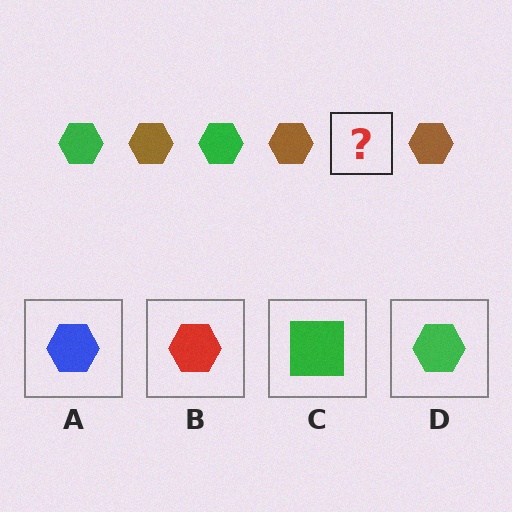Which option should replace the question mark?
Option D.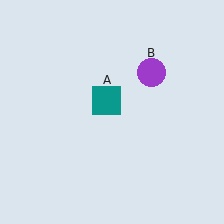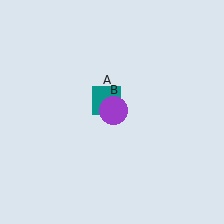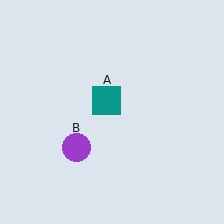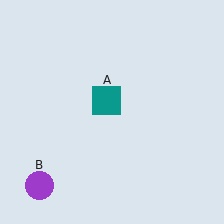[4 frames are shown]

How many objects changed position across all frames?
1 object changed position: purple circle (object B).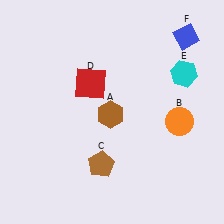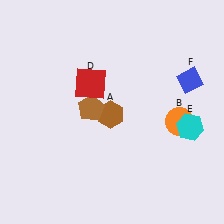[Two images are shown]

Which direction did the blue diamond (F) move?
The blue diamond (F) moved down.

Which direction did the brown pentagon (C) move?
The brown pentagon (C) moved up.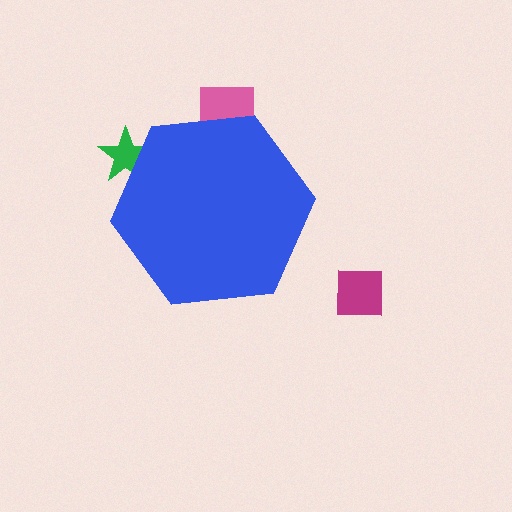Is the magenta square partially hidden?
No, the magenta square is fully visible.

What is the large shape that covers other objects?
A blue hexagon.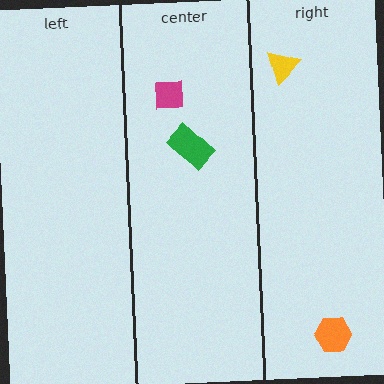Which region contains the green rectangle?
The center region.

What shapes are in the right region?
The orange hexagon, the yellow triangle.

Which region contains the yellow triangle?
The right region.